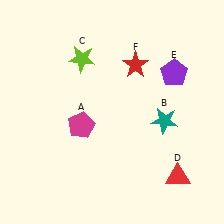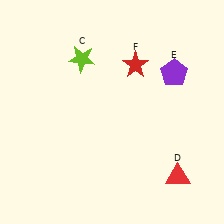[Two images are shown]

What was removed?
The magenta pentagon (A), the teal star (B) were removed in Image 2.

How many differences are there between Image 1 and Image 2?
There are 2 differences between the two images.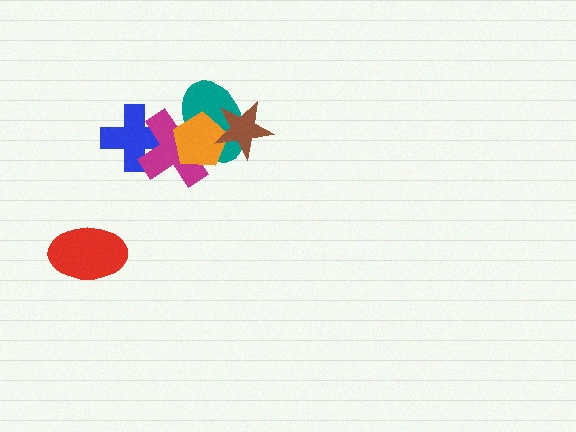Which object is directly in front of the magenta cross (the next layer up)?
The teal ellipse is directly in front of the magenta cross.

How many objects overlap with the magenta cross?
3 objects overlap with the magenta cross.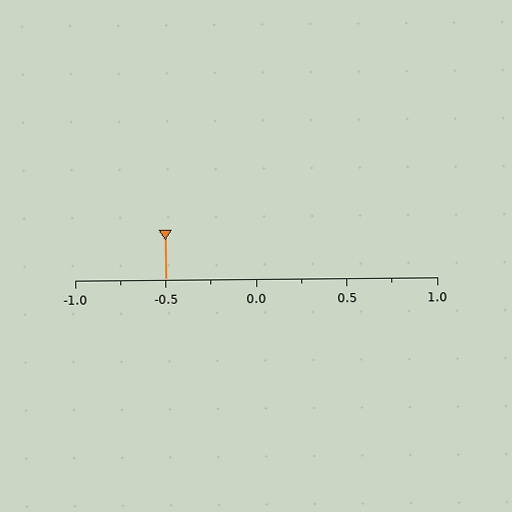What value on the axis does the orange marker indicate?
The marker indicates approximately -0.5.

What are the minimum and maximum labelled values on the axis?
The axis runs from -1.0 to 1.0.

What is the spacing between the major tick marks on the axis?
The major ticks are spaced 0.5 apart.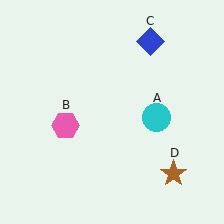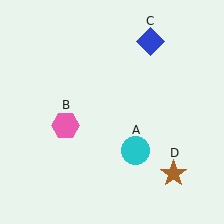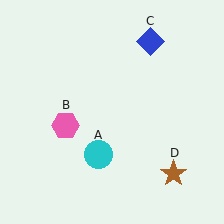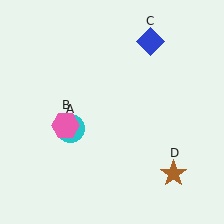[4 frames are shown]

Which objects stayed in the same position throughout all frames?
Pink hexagon (object B) and blue diamond (object C) and brown star (object D) remained stationary.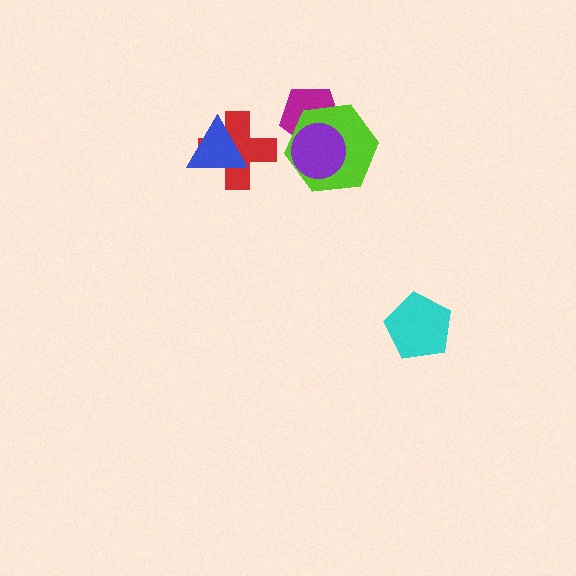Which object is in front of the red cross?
The blue triangle is in front of the red cross.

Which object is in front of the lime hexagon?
The purple circle is in front of the lime hexagon.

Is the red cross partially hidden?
Yes, it is partially covered by another shape.